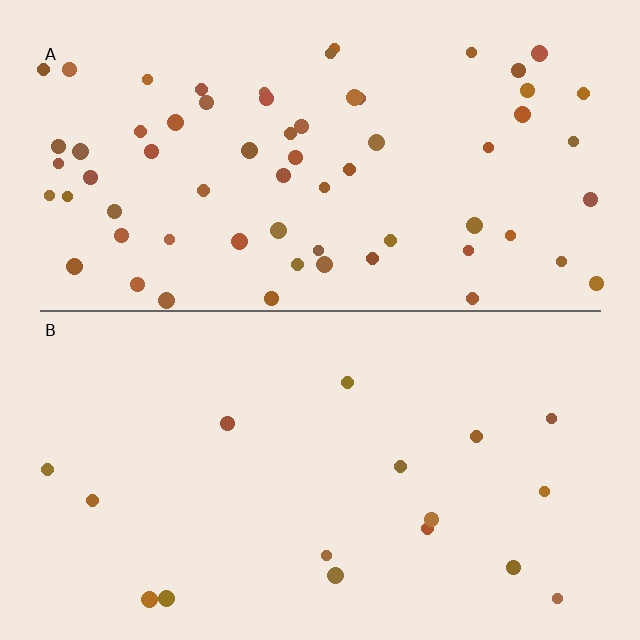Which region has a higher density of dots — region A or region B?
A (the top).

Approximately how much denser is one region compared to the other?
Approximately 3.9× — region A over region B.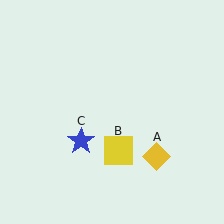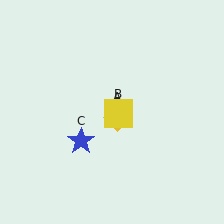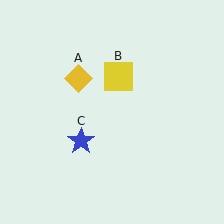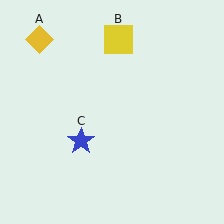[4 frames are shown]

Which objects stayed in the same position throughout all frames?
Blue star (object C) remained stationary.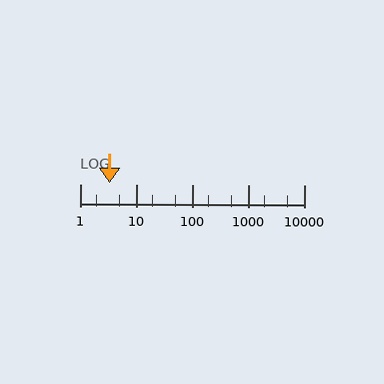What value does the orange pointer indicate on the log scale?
The pointer indicates approximately 3.3.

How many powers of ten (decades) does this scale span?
The scale spans 4 decades, from 1 to 10000.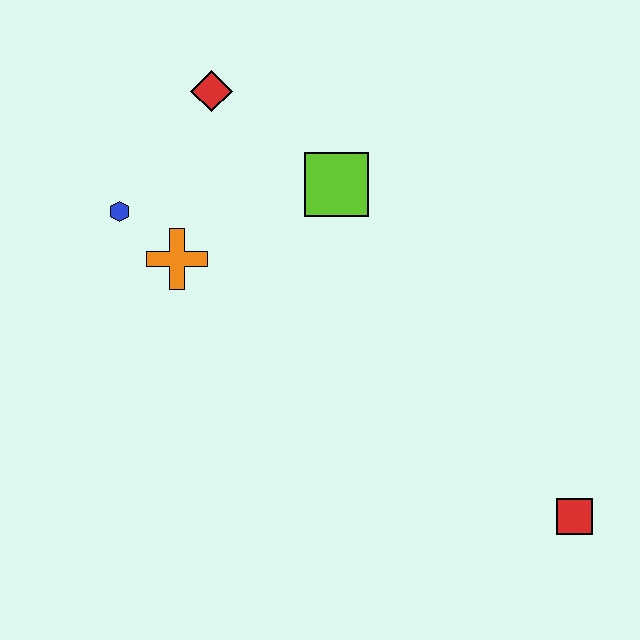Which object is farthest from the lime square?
The red square is farthest from the lime square.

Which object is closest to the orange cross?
The blue hexagon is closest to the orange cross.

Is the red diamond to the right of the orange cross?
Yes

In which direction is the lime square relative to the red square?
The lime square is above the red square.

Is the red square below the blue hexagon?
Yes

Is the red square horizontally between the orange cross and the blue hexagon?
No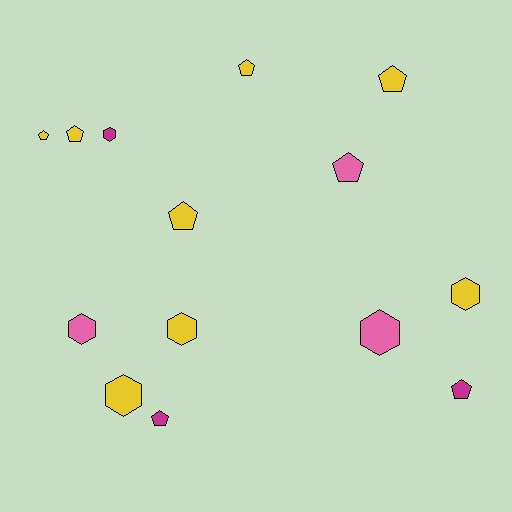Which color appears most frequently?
Yellow, with 8 objects.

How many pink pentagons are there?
There is 1 pink pentagon.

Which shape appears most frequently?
Pentagon, with 8 objects.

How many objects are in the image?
There are 14 objects.